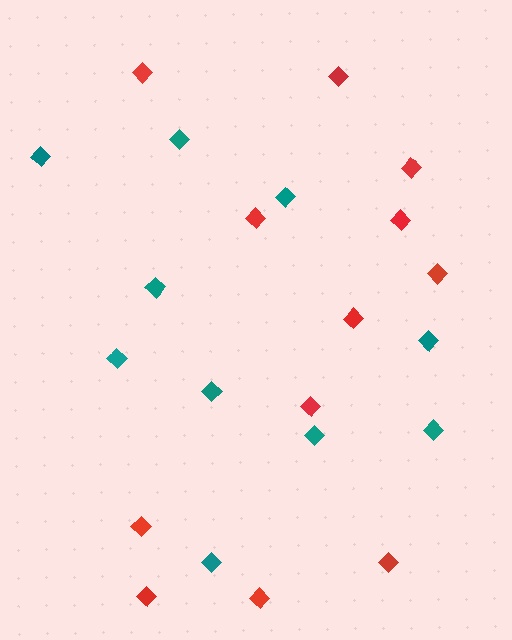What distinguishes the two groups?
There are 2 groups: one group of red diamonds (12) and one group of teal diamonds (10).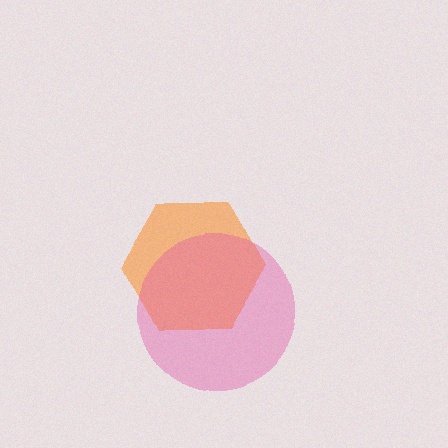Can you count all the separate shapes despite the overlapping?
Yes, there are 2 separate shapes.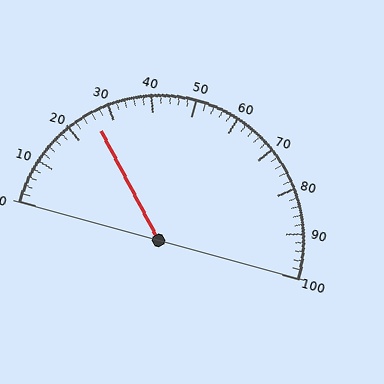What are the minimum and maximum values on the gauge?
The gauge ranges from 0 to 100.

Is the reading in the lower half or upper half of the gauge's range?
The reading is in the lower half of the range (0 to 100).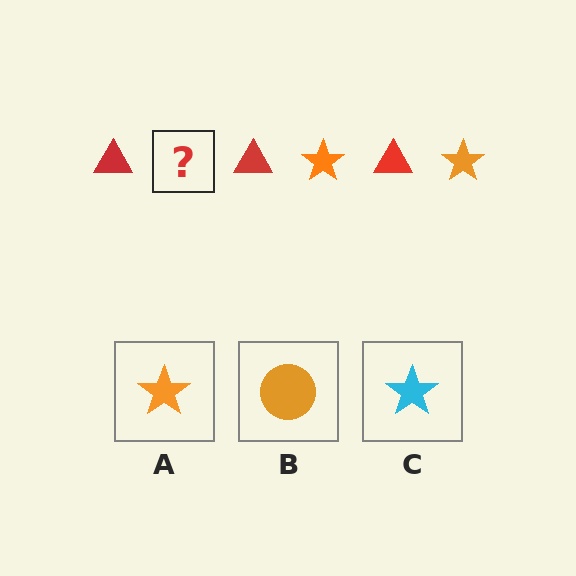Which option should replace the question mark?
Option A.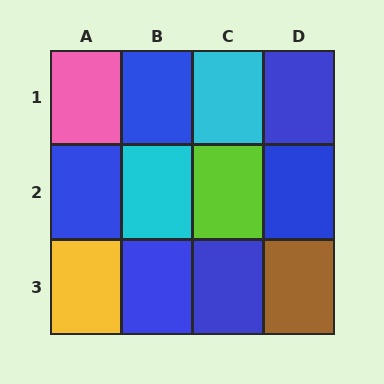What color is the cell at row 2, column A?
Blue.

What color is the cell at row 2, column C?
Lime.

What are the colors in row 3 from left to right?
Yellow, blue, blue, brown.